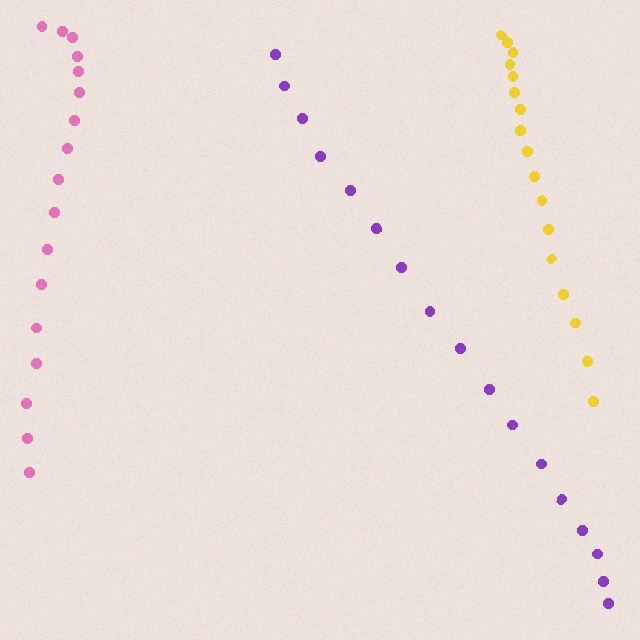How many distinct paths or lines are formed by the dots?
There are 3 distinct paths.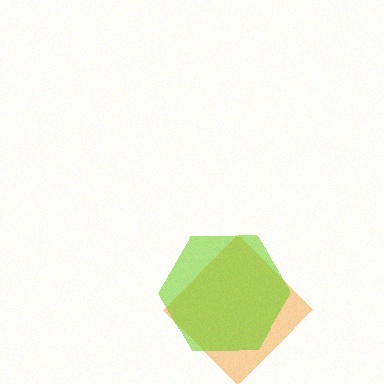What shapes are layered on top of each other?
The layered shapes are: an orange diamond, a lime hexagon.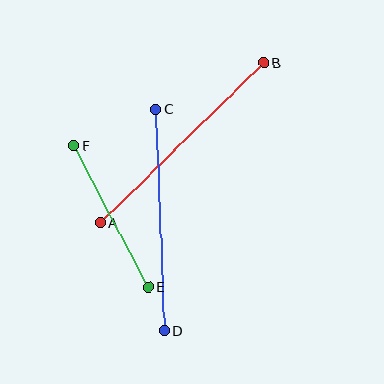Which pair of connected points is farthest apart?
Points A and B are farthest apart.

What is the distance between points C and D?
The distance is approximately 222 pixels.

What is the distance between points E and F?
The distance is approximately 160 pixels.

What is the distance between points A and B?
The distance is approximately 228 pixels.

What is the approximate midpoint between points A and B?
The midpoint is at approximately (182, 143) pixels.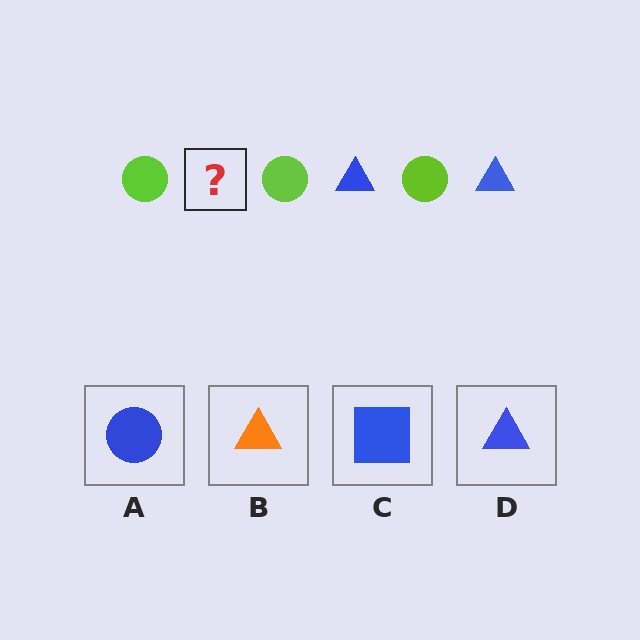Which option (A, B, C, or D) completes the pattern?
D.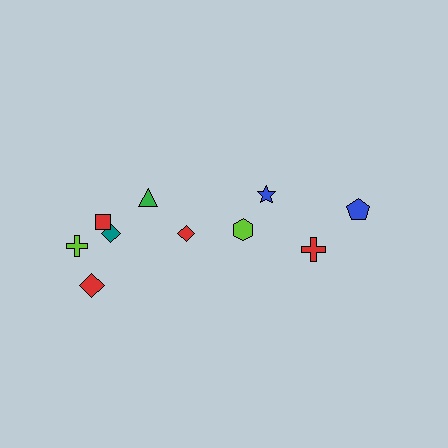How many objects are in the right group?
There are 4 objects.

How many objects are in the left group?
There are 6 objects.